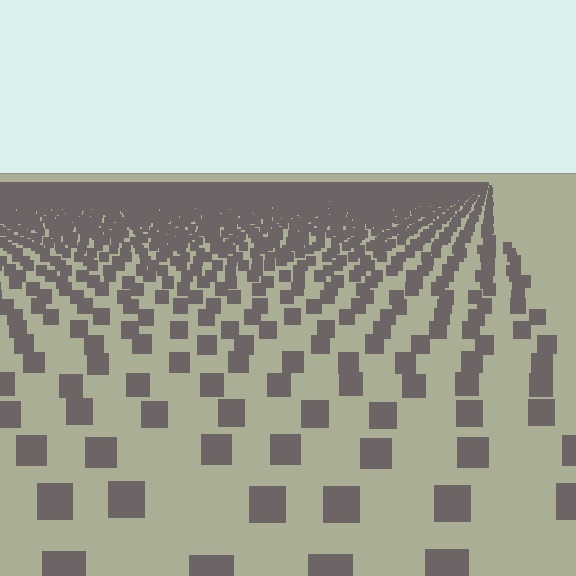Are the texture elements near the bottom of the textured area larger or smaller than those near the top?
Larger. Near the bottom, elements are closer to the viewer and appear at a bigger on-screen size.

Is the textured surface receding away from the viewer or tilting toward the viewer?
The surface is receding away from the viewer. Texture elements get smaller and denser toward the top.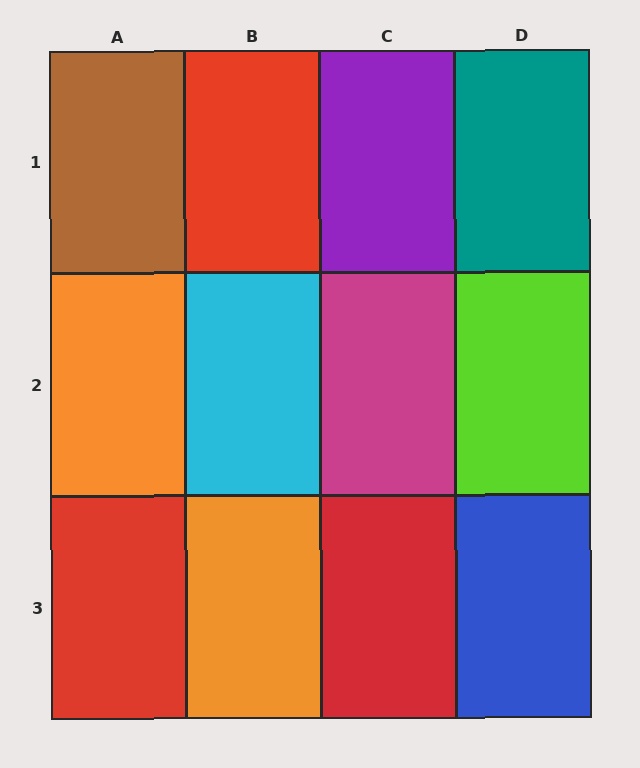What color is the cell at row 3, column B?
Orange.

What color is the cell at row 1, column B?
Red.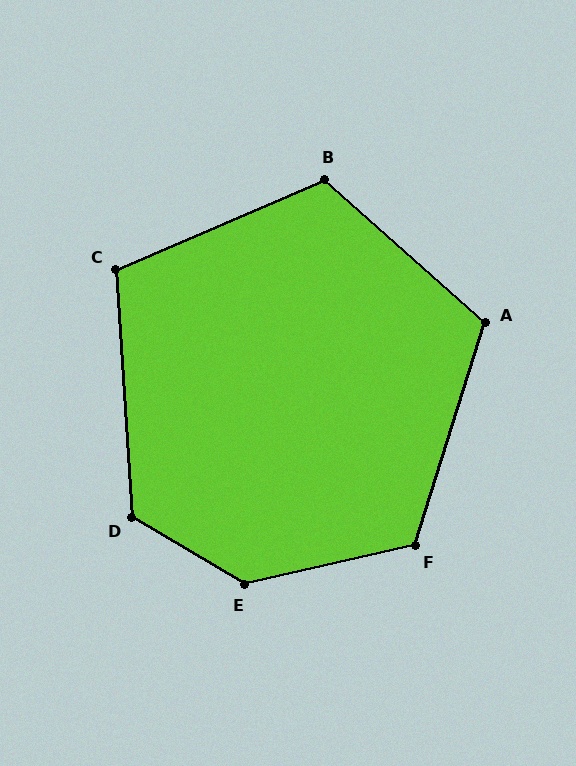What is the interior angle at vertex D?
Approximately 124 degrees (obtuse).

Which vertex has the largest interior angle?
E, at approximately 136 degrees.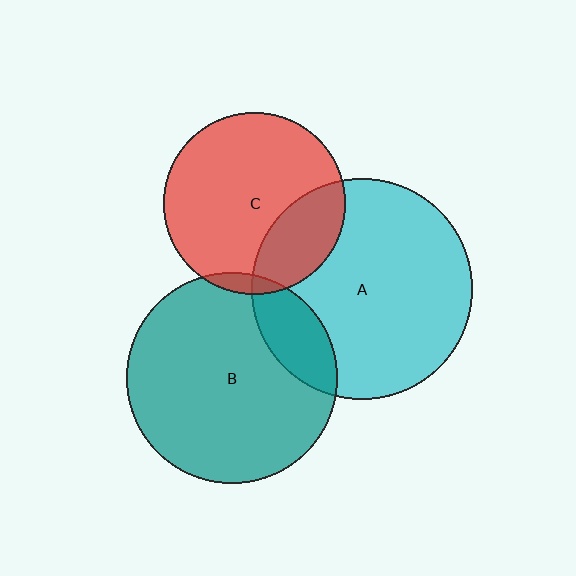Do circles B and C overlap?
Yes.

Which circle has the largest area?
Circle A (cyan).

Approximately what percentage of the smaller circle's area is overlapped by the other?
Approximately 5%.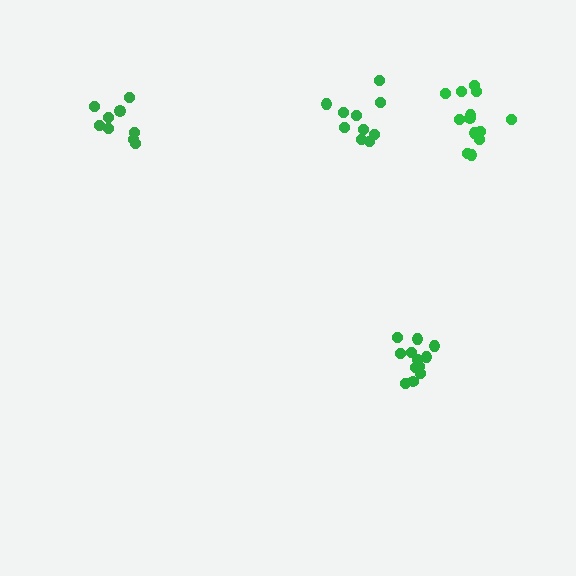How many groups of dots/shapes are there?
There are 4 groups.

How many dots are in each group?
Group 1: 9 dots, Group 2: 13 dots, Group 3: 10 dots, Group 4: 13 dots (45 total).